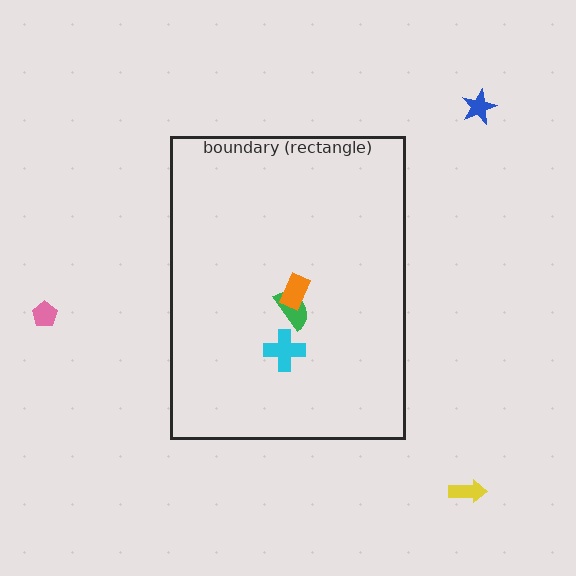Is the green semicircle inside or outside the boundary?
Inside.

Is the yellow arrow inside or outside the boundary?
Outside.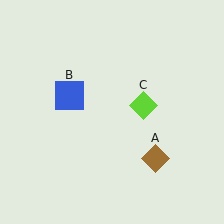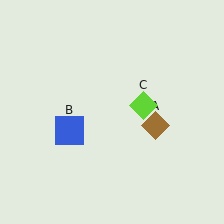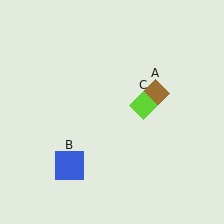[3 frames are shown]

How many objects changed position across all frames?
2 objects changed position: brown diamond (object A), blue square (object B).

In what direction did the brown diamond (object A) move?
The brown diamond (object A) moved up.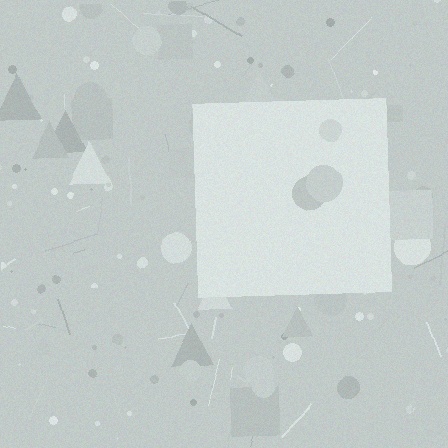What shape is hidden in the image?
A square is hidden in the image.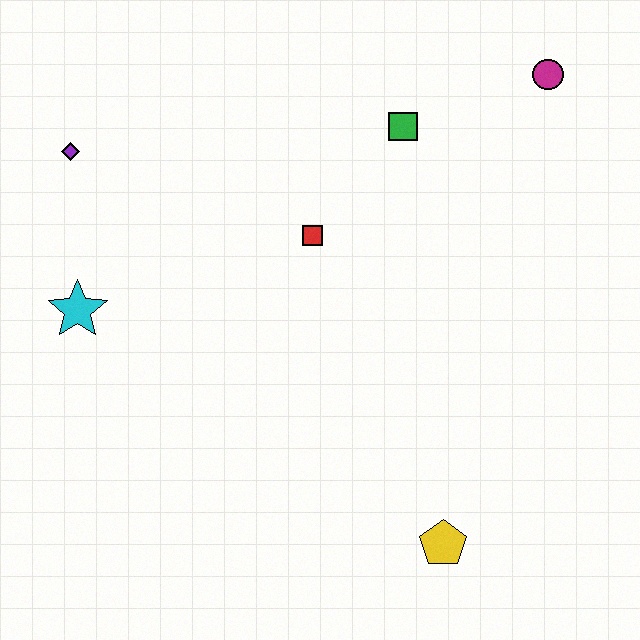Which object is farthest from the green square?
The yellow pentagon is farthest from the green square.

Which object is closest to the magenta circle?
The green square is closest to the magenta circle.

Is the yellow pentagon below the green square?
Yes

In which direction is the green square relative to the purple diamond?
The green square is to the right of the purple diamond.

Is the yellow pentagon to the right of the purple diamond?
Yes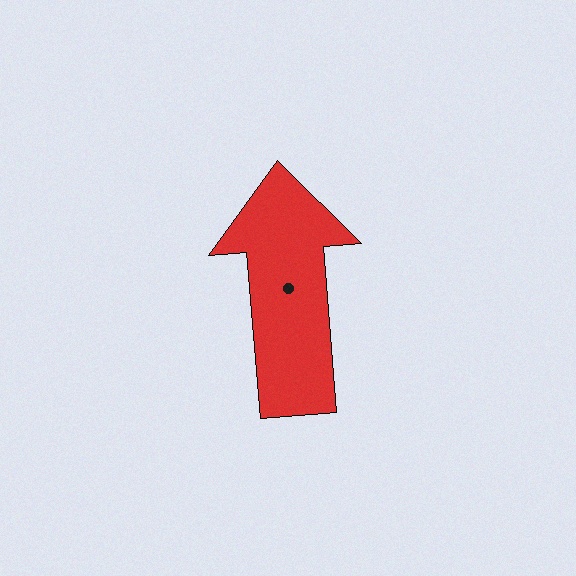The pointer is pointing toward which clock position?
Roughly 12 o'clock.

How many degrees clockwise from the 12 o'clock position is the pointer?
Approximately 355 degrees.